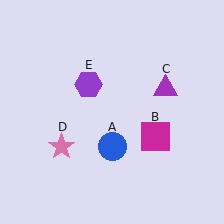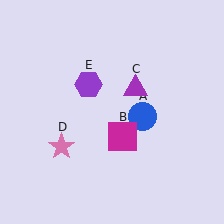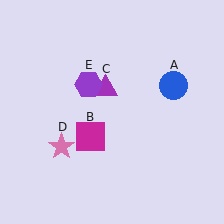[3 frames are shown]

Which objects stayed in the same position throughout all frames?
Pink star (object D) and purple hexagon (object E) remained stationary.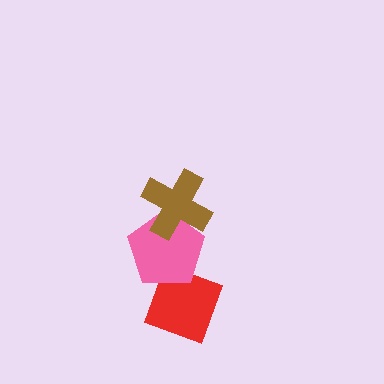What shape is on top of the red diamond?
The pink pentagon is on top of the red diamond.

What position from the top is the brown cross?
The brown cross is 1st from the top.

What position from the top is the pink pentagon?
The pink pentagon is 2nd from the top.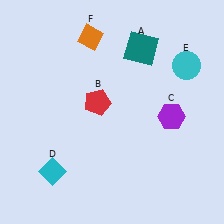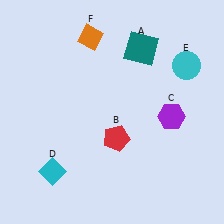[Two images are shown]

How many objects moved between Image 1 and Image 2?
1 object moved between the two images.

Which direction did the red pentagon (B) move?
The red pentagon (B) moved down.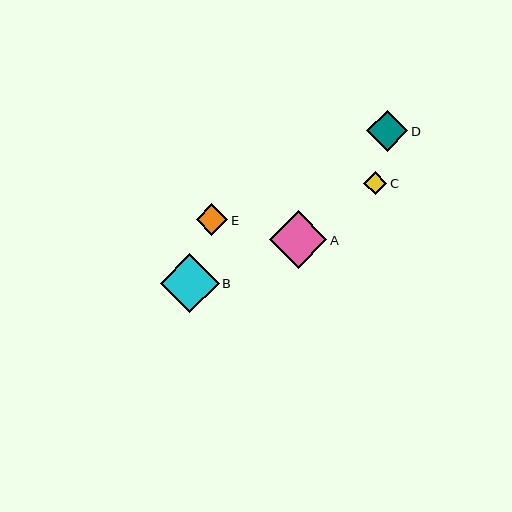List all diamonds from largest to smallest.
From largest to smallest: B, A, D, E, C.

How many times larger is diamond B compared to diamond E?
Diamond B is approximately 1.9 times the size of diamond E.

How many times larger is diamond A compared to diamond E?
Diamond A is approximately 1.8 times the size of diamond E.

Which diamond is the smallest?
Diamond C is the smallest with a size of approximately 23 pixels.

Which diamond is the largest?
Diamond B is the largest with a size of approximately 59 pixels.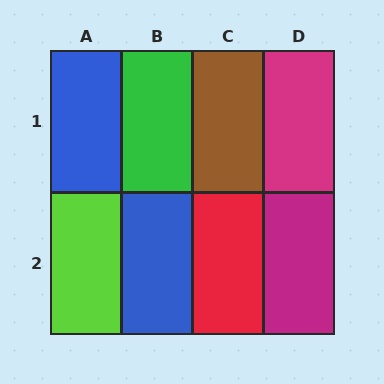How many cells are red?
1 cell is red.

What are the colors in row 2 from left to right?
Lime, blue, red, magenta.